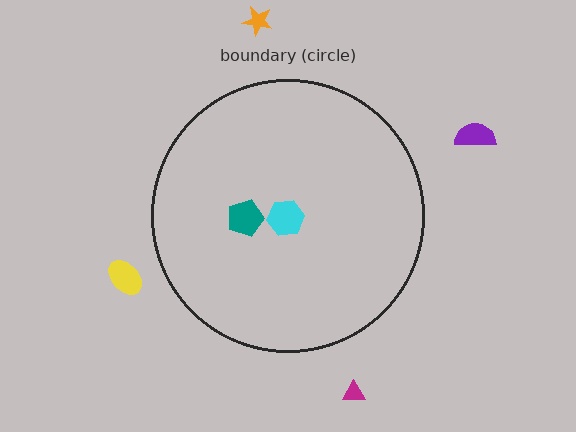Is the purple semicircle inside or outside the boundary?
Outside.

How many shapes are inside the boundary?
2 inside, 4 outside.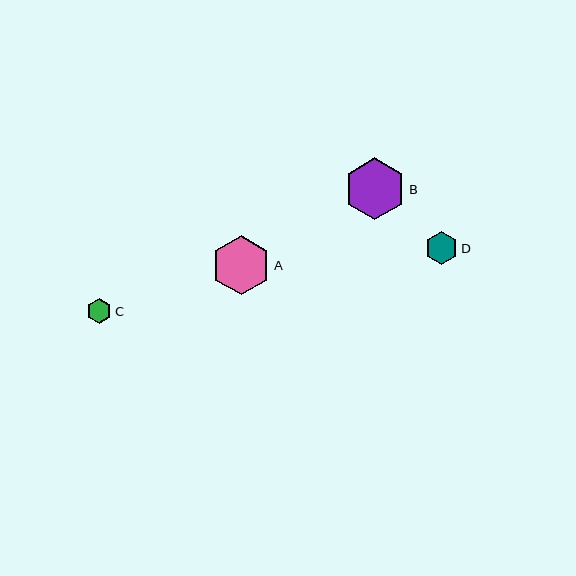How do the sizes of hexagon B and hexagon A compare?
Hexagon B and hexagon A are approximately the same size.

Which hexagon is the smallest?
Hexagon C is the smallest with a size of approximately 25 pixels.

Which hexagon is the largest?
Hexagon B is the largest with a size of approximately 62 pixels.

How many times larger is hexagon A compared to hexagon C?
Hexagon A is approximately 2.4 times the size of hexagon C.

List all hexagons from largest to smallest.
From largest to smallest: B, A, D, C.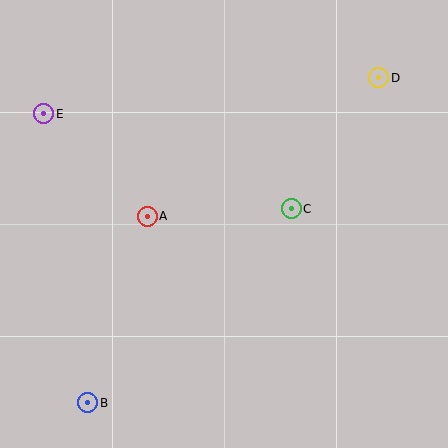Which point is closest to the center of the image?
Point C at (291, 209) is closest to the center.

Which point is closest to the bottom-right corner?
Point C is closest to the bottom-right corner.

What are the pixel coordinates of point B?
Point B is at (88, 403).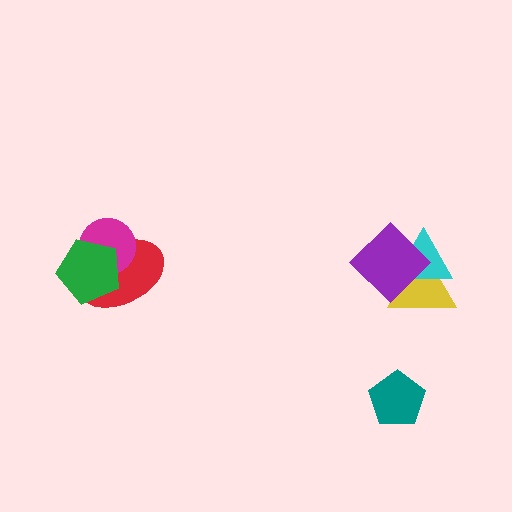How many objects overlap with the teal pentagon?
0 objects overlap with the teal pentagon.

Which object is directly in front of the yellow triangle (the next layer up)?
The cyan triangle is directly in front of the yellow triangle.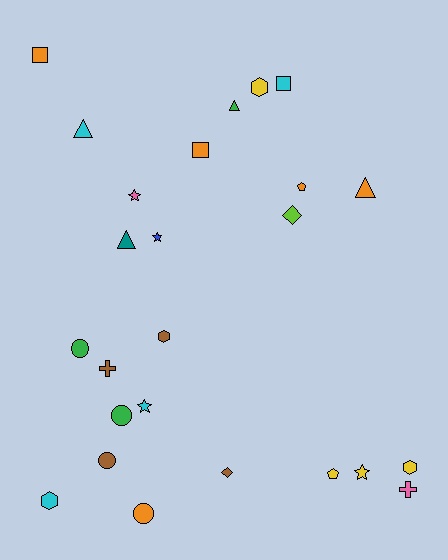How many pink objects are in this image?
There are 2 pink objects.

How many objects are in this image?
There are 25 objects.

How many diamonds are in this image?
There are 2 diamonds.